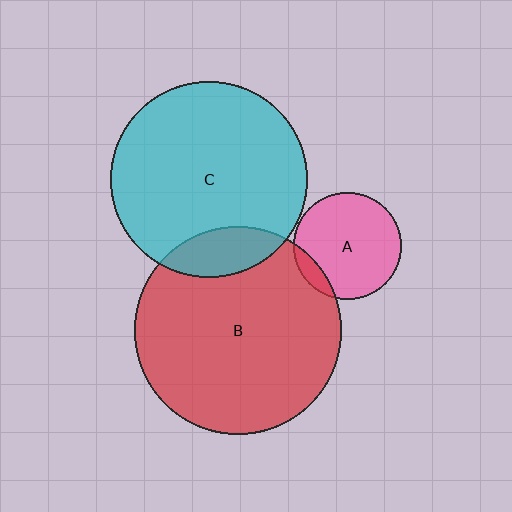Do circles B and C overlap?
Yes.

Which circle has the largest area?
Circle B (red).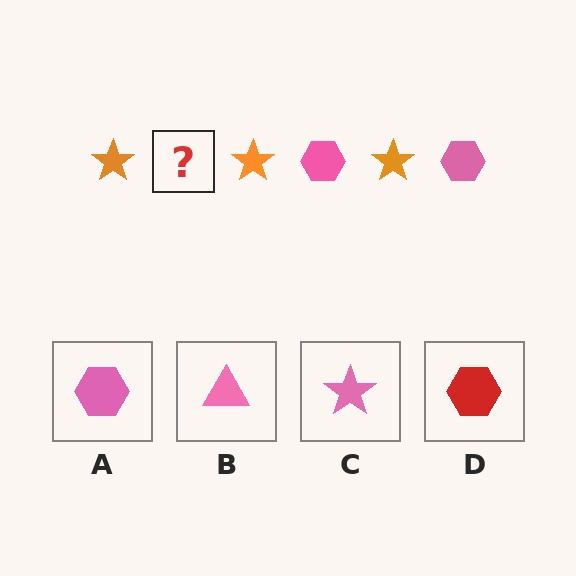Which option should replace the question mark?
Option A.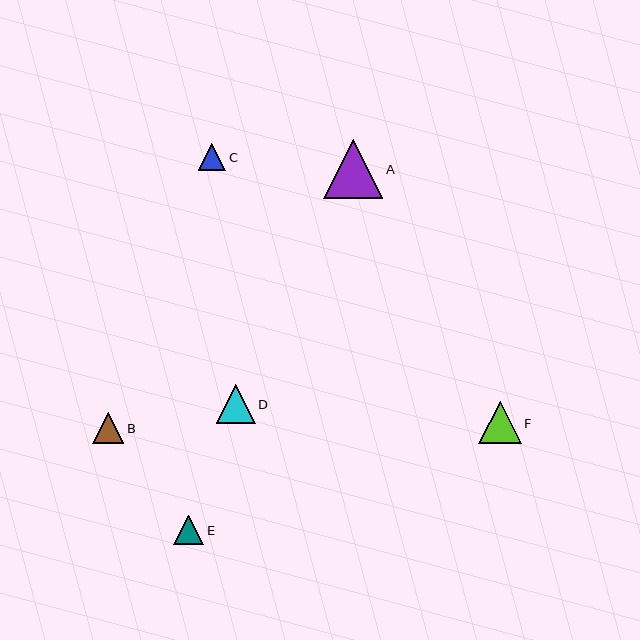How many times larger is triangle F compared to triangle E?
Triangle F is approximately 1.4 times the size of triangle E.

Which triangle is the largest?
Triangle A is the largest with a size of approximately 59 pixels.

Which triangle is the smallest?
Triangle C is the smallest with a size of approximately 28 pixels.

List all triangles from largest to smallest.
From largest to smallest: A, F, D, B, E, C.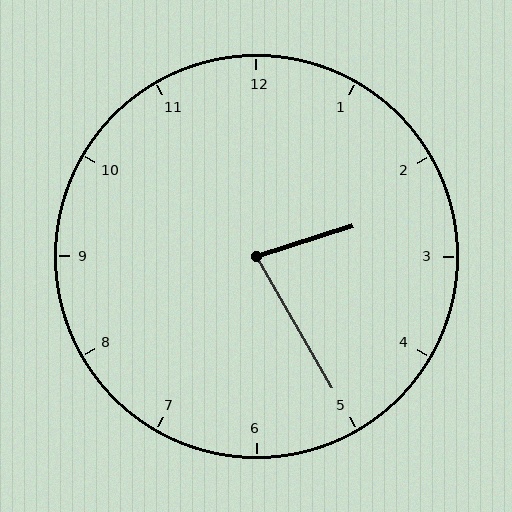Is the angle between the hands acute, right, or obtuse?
It is acute.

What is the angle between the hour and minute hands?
Approximately 78 degrees.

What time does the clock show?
2:25.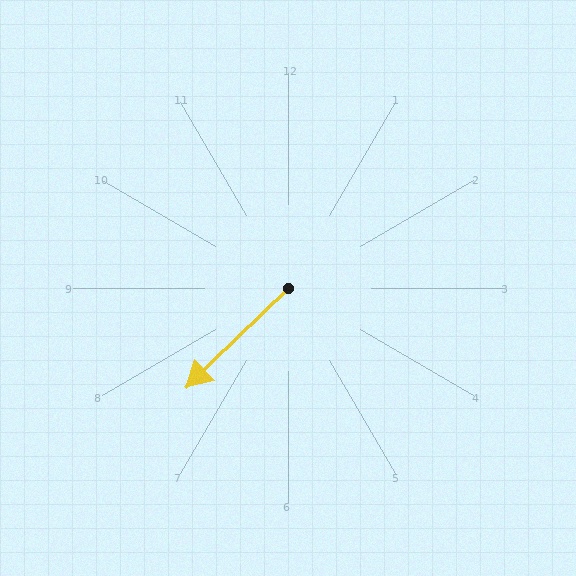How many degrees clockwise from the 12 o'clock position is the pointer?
Approximately 226 degrees.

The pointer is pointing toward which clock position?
Roughly 8 o'clock.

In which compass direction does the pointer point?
Southwest.